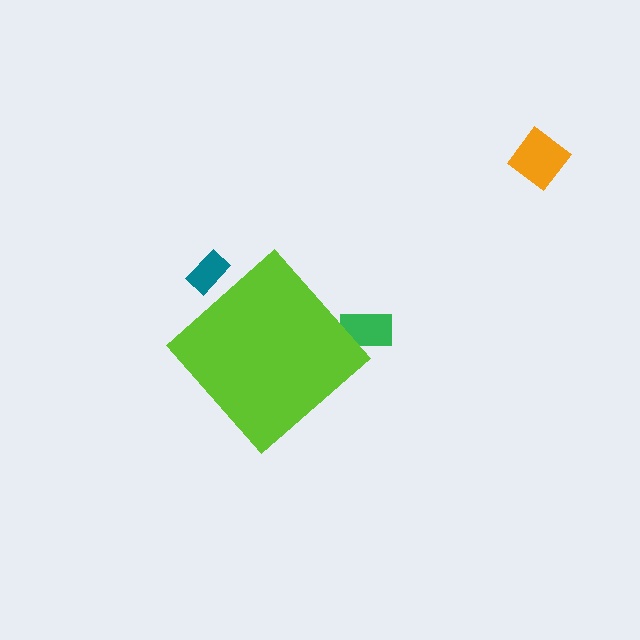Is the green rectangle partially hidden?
Yes, the green rectangle is partially hidden behind the lime diamond.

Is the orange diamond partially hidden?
No, the orange diamond is fully visible.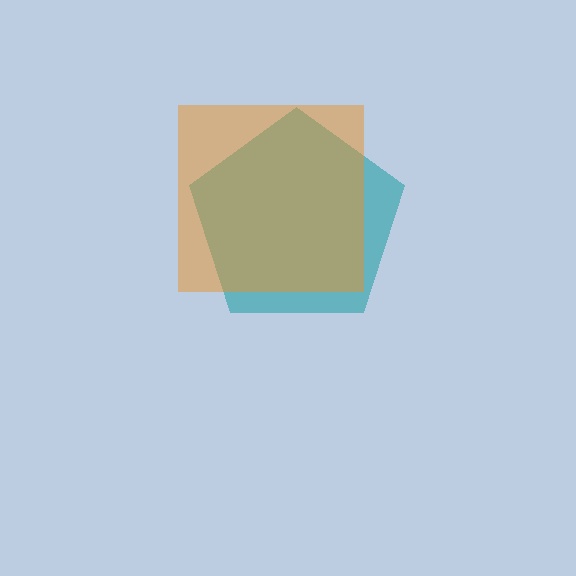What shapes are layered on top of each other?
The layered shapes are: a teal pentagon, an orange square.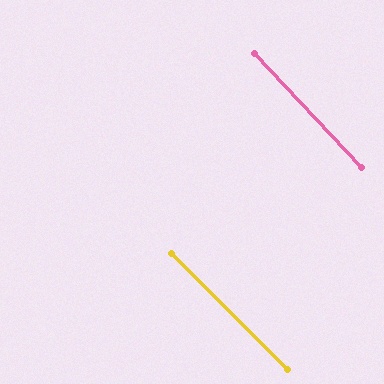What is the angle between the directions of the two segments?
Approximately 2 degrees.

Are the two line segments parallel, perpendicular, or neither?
Parallel — their directions differ by only 1.8°.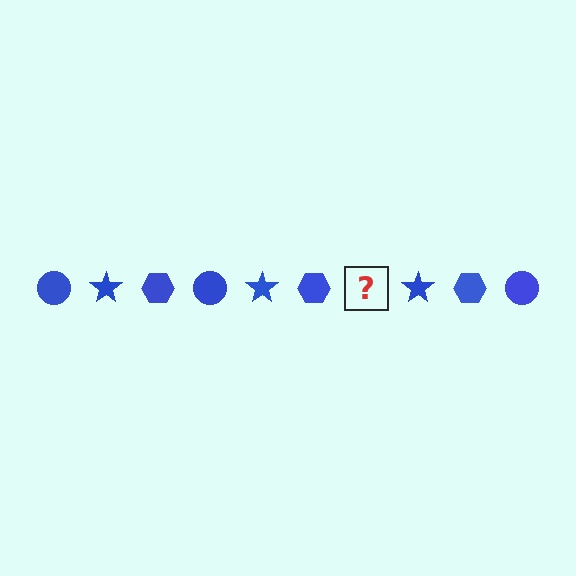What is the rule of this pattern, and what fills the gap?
The rule is that the pattern cycles through circle, star, hexagon shapes in blue. The gap should be filled with a blue circle.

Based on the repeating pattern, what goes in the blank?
The blank should be a blue circle.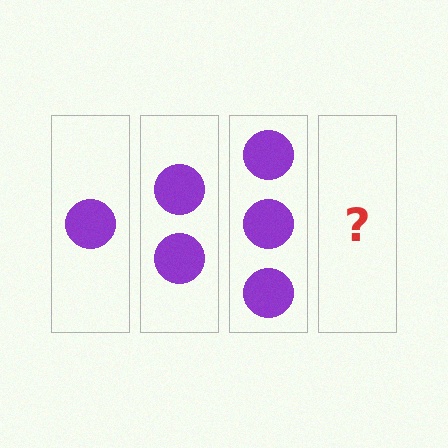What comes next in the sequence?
The next element should be 4 circles.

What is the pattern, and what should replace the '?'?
The pattern is that each step adds one more circle. The '?' should be 4 circles.